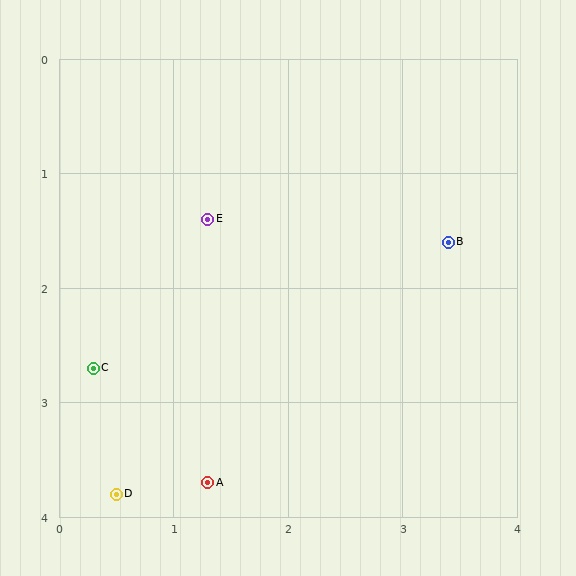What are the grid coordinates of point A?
Point A is at approximately (1.3, 3.7).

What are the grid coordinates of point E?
Point E is at approximately (1.3, 1.4).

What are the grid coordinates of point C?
Point C is at approximately (0.3, 2.7).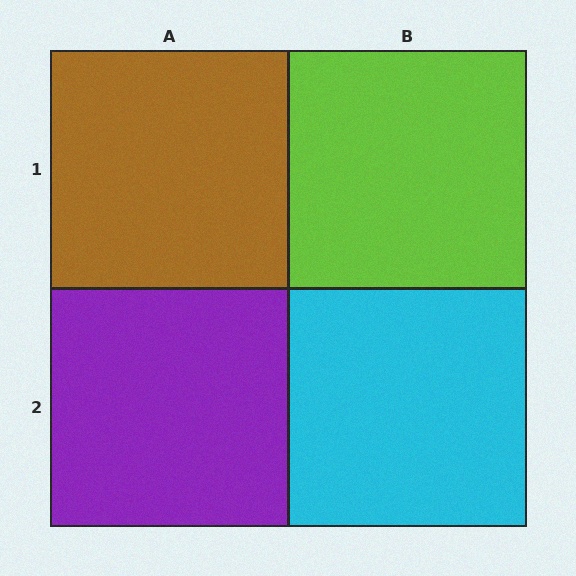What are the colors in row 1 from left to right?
Brown, lime.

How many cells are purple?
1 cell is purple.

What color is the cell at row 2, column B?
Cyan.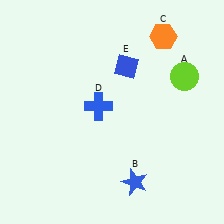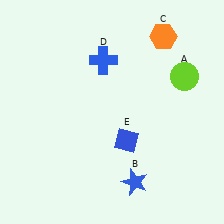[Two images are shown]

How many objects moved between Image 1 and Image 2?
2 objects moved between the two images.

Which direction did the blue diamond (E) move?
The blue diamond (E) moved down.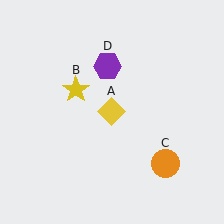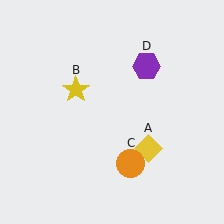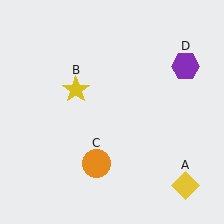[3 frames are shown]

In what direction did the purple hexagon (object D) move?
The purple hexagon (object D) moved right.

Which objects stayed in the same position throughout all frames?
Yellow star (object B) remained stationary.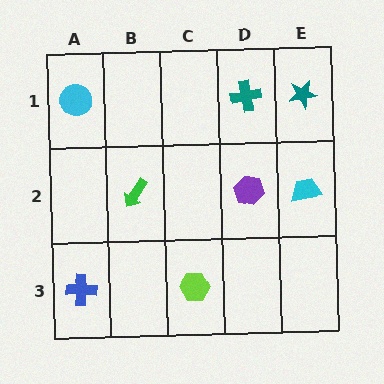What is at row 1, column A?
A cyan circle.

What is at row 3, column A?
A blue cross.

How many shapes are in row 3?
2 shapes.